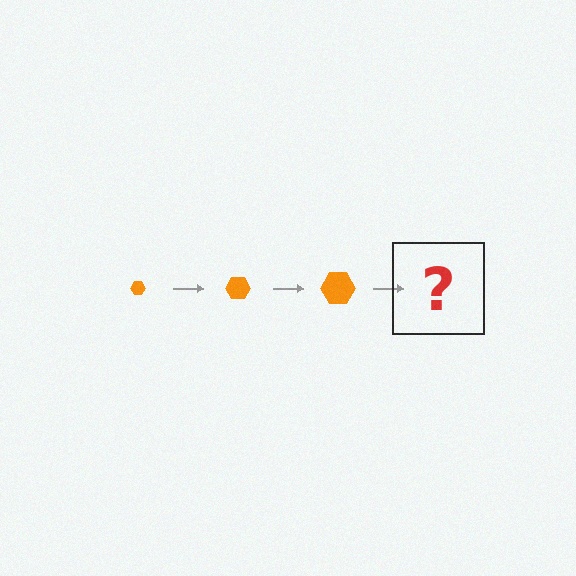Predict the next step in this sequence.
The next step is an orange hexagon, larger than the previous one.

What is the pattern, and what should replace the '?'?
The pattern is that the hexagon gets progressively larger each step. The '?' should be an orange hexagon, larger than the previous one.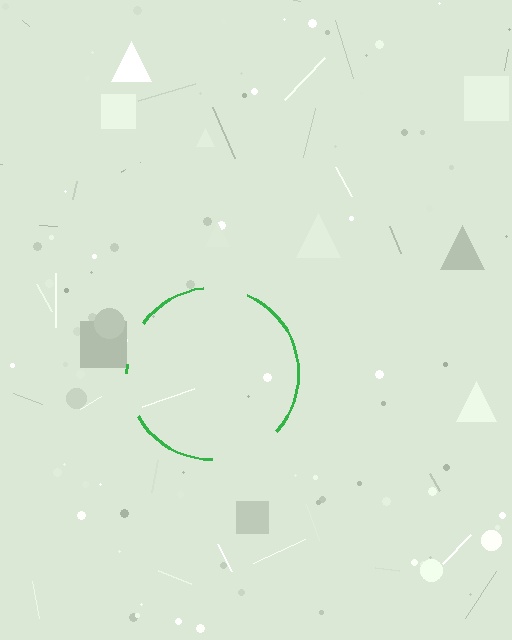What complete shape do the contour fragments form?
The contour fragments form a circle.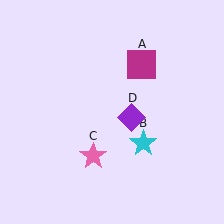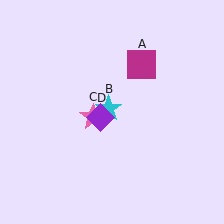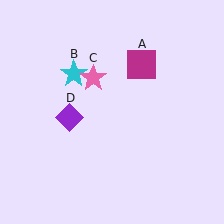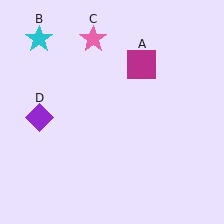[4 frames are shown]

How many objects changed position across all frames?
3 objects changed position: cyan star (object B), pink star (object C), purple diamond (object D).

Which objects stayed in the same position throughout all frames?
Magenta square (object A) remained stationary.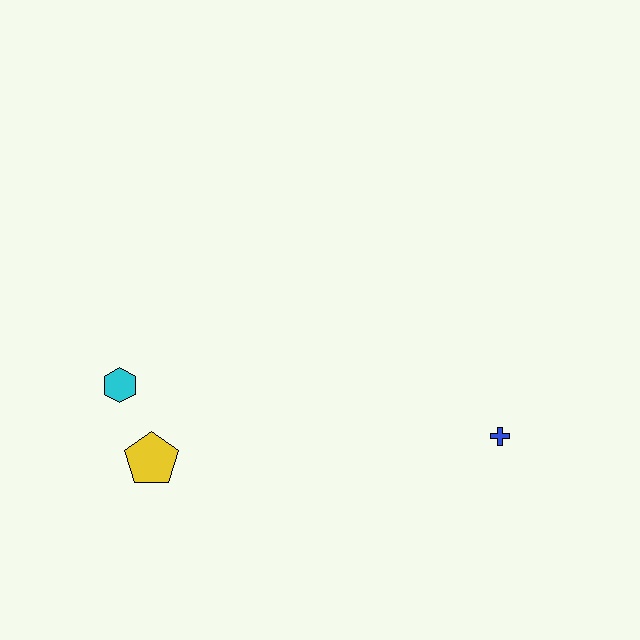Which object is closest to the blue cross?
The yellow pentagon is closest to the blue cross.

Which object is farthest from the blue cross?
The cyan hexagon is farthest from the blue cross.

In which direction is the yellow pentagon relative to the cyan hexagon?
The yellow pentagon is below the cyan hexagon.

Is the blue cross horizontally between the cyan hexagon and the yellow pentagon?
No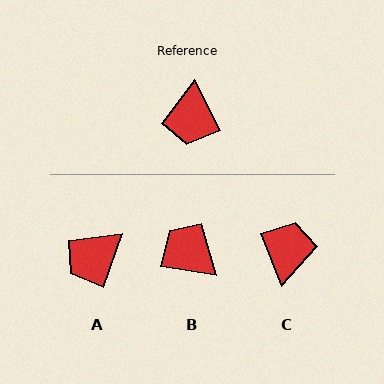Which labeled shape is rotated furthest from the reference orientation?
C, about 174 degrees away.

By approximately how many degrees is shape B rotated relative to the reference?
Approximately 127 degrees clockwise.